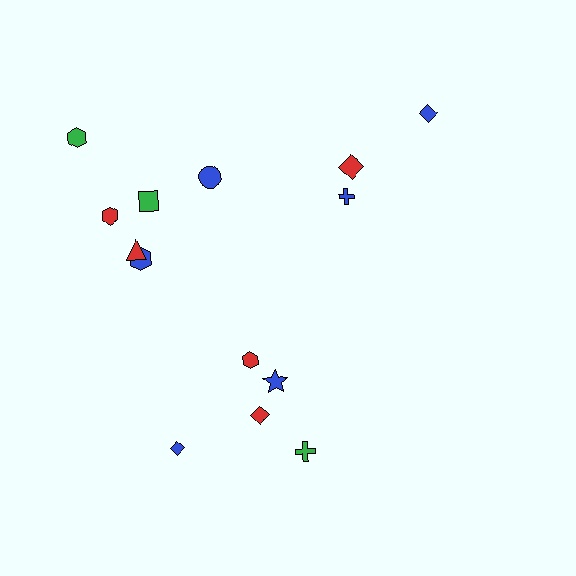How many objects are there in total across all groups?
There are 14 objects.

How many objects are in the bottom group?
There are 5 objects.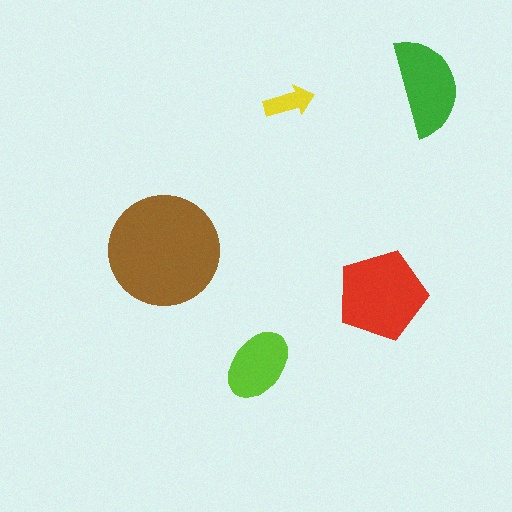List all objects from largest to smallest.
The brown circle, the red pentagon, the green semicircle, the lime ellipse, the yellow arrow.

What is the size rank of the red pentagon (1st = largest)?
2nd.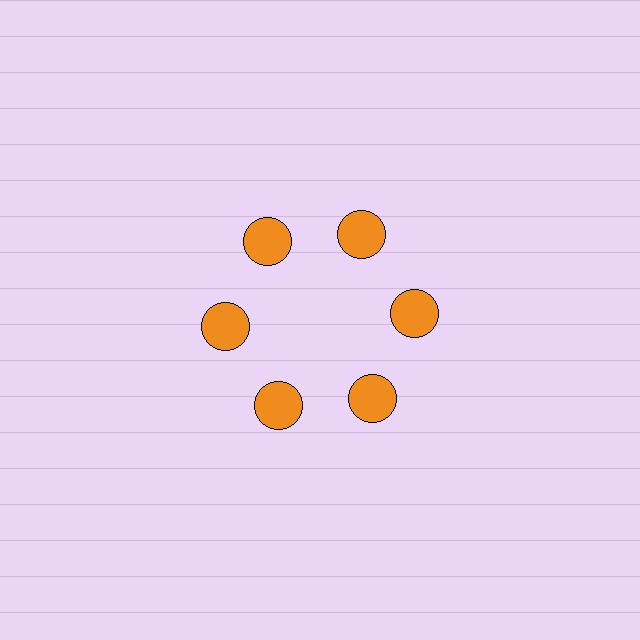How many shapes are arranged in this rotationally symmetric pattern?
There are 6 shapes, arranged in 6 groups of 1.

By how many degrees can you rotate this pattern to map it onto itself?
The pattern maps onto itself every 60 degrees of rotation.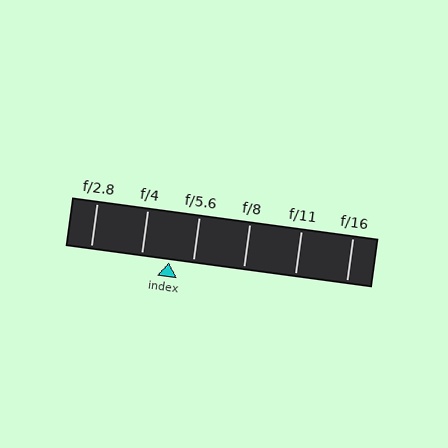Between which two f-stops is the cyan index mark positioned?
The index mark is between f/4 and f/5.6.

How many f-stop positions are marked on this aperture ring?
There are 6 f-stop positions marked.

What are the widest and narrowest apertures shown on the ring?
The widest aperture shown is f/2.8 and the narrowest is f/16.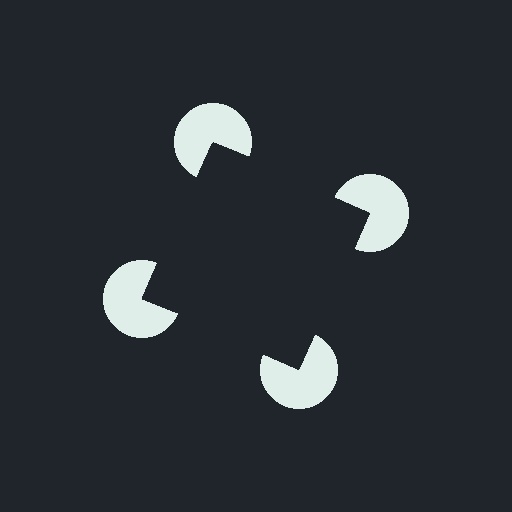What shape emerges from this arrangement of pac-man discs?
An illusory square — its edges are inferred from the aligned wedge cuts in the pac-man discs, not physically drawn.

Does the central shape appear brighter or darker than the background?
It typically appears slightly darker than the background, even though no actual brightness change is drawn.